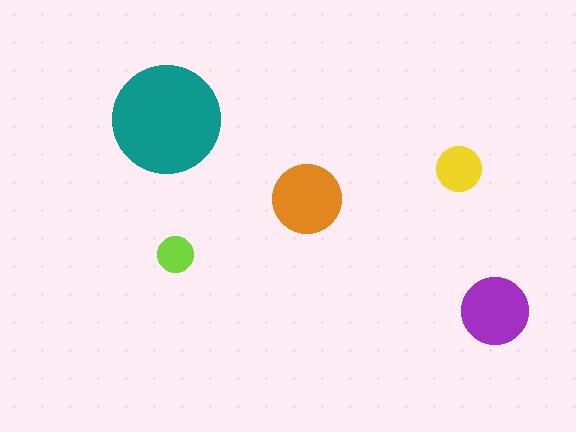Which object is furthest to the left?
The teal circle is leftmost.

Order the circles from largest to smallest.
the teal one, the orange one, the purple one, the yellow one, the lime one.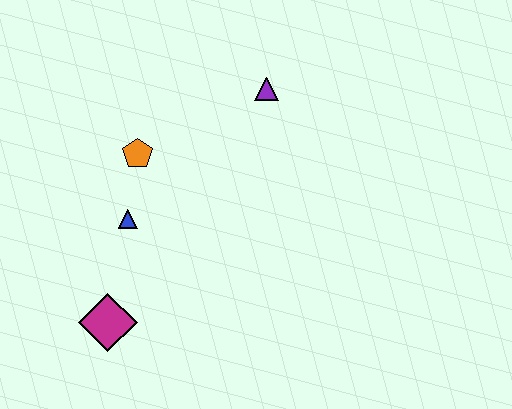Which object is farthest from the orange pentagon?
The magenta diamond is farthest from the orange pentagon.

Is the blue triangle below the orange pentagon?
Yes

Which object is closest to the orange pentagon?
The blue triangle is closest to the orange pentagon.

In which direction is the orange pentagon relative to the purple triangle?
The orange pentagon is to the left of the purple triangle.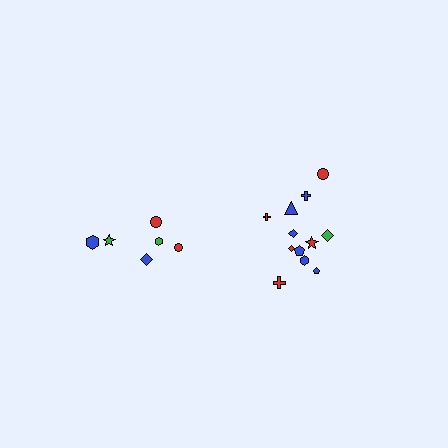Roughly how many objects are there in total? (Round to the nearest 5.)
Roughly 20 objects in total.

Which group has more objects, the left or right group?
The right group.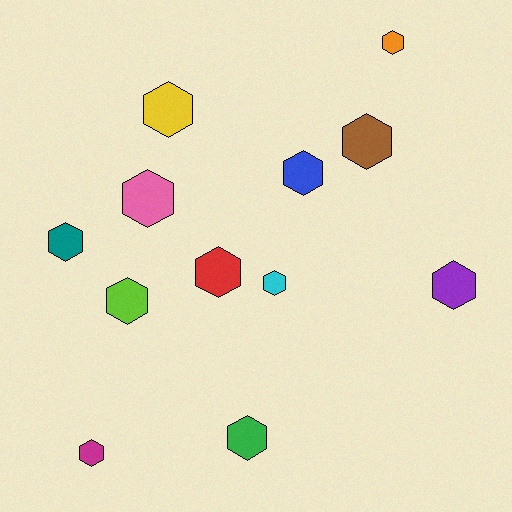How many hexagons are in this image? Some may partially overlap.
There are 12 hexagons.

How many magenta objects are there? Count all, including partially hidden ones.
There is 1 magenta object.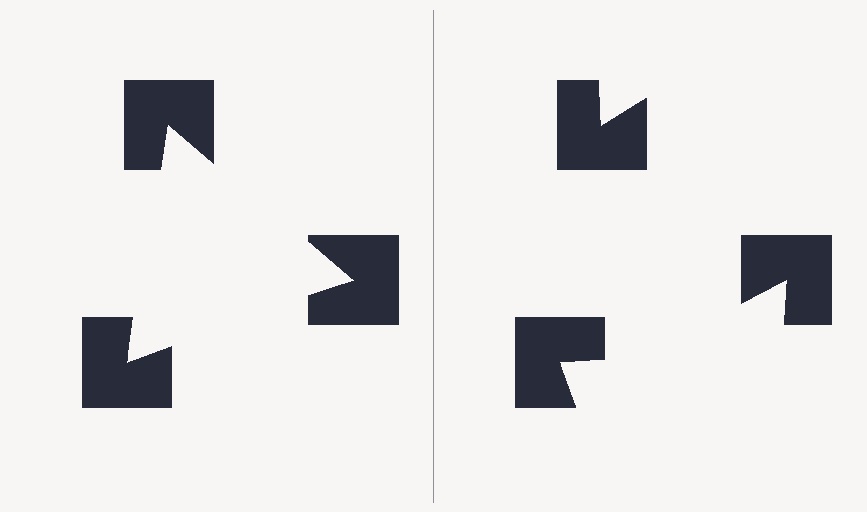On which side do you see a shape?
An illusory triangle appears on the left side. On the right side the wedge cuts are rotated, so no coherent shape forms.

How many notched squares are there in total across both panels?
6 — 3 on each side.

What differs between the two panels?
The notched squares are positioned identically on both sides; only the wedge orientations differ. On the left they align to a triangle; on the right they are misaligned.